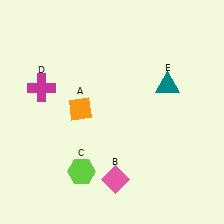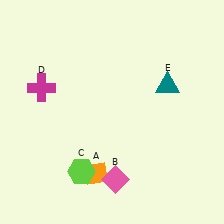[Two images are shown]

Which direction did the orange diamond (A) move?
The orange diamond (A) moved down.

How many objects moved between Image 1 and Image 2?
1 object moved between the two images.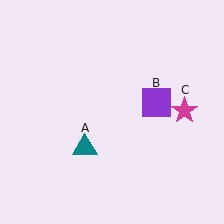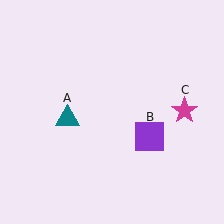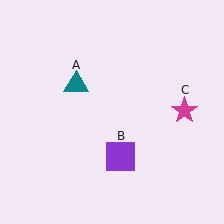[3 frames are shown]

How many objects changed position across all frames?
2 objects changed position: teal triangle (object A), purple square (object B).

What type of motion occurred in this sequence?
The teal triangle (object A), purple square (object B) rotated clockwise around the center of the scene.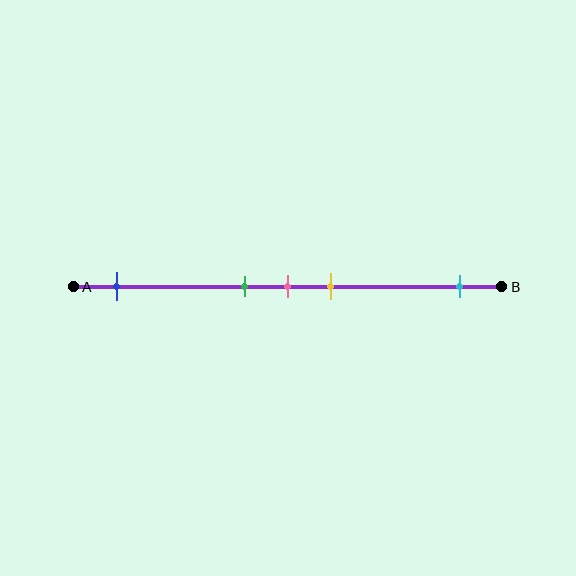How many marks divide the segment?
There are 5 marks dividing the segment.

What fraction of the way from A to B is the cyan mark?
The cyan mark is approximately 90% (0.9) of the way from A to B.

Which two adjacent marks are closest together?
The green and pink marks are the closest adjacent pair.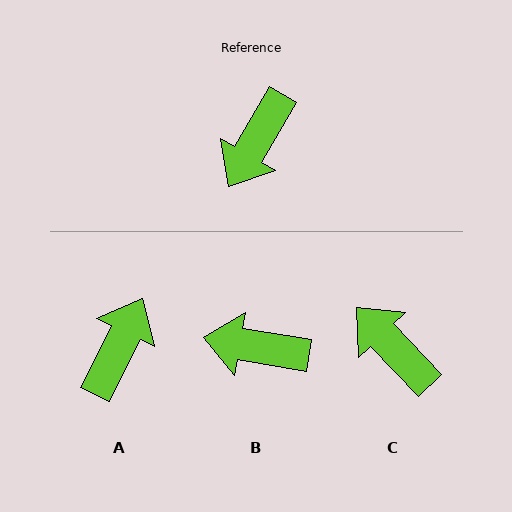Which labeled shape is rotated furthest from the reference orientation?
A, about 176 degrees away.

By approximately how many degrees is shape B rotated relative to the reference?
Approximately 69 degrees clockwise.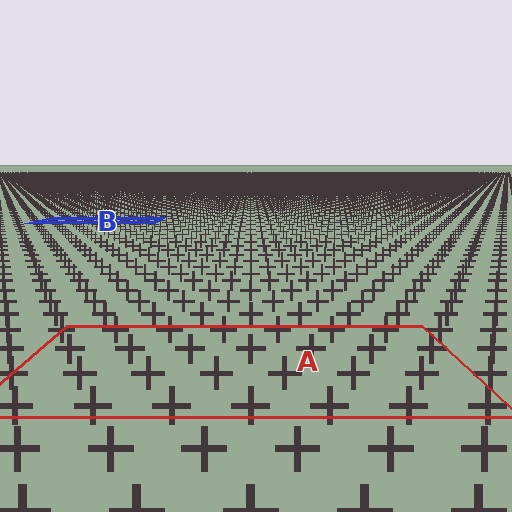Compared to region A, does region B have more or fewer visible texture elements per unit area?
Region B has more texture elements per unit area — they are packed more densely because it is farther away.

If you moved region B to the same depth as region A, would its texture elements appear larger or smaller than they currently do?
They would appear larger. At a closer depth, the same texture elements are projected at a bigger on-screen size.